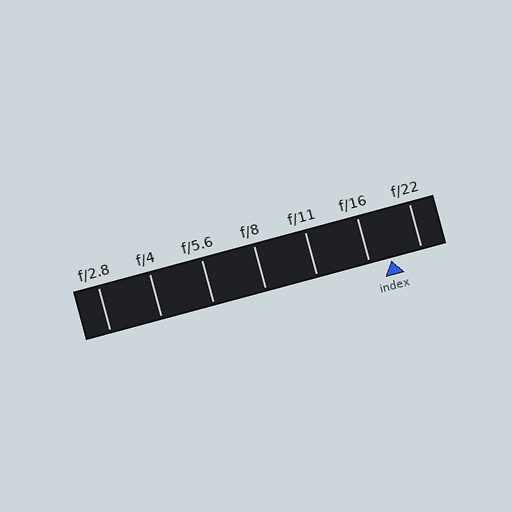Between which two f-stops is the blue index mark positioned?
The index mark is between f/16 and f/22.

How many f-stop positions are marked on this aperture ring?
There are 7 f-stop positions marked.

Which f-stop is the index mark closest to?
The index mark is closest to f/16.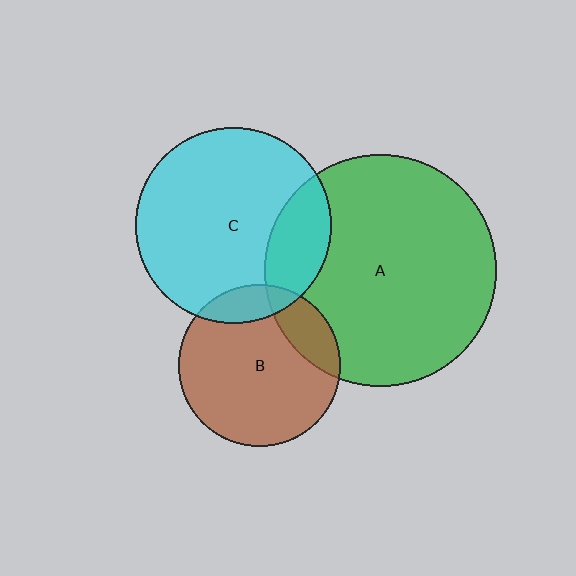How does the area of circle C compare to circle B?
Approximately 1.5 times.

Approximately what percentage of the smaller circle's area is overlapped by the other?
Approximately 15%.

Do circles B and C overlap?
Yes.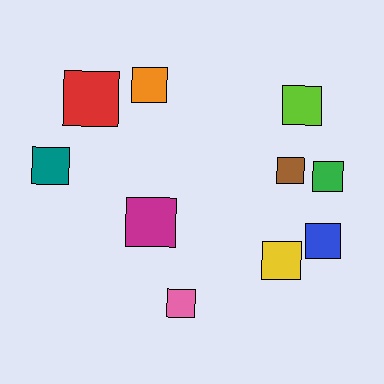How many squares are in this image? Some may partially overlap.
There are 10 squares.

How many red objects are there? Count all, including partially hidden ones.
There is 1 red object.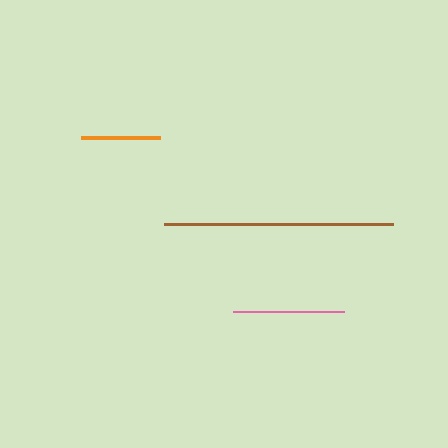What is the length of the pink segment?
The pink segment is approximately 111 pixels long.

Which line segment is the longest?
The brown line is the longest at approximately 229 pixels.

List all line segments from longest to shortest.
From longest to shortest: brown, pink, orange.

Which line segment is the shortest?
The orange line is the shortest at approximately 79 pixels.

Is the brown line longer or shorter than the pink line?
The brown line is longer than the pink line.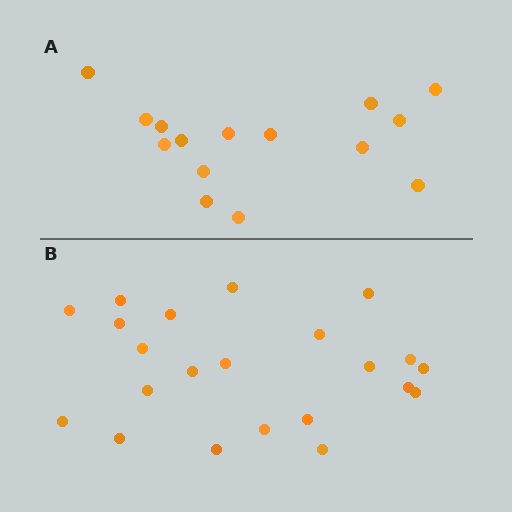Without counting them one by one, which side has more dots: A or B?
Region B (the bottom region) has more dots.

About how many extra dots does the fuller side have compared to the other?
Region B has roughly 8 or so more dots than region A.